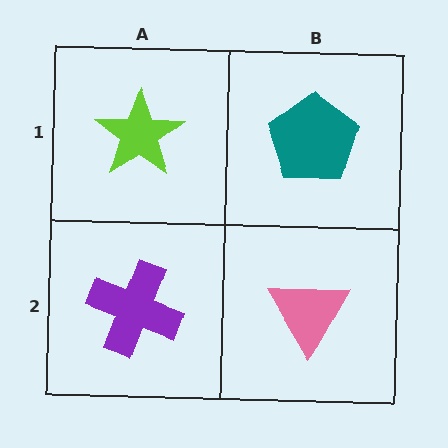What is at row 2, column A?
A purple cross.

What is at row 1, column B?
A teal pentagon.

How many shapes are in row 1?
2 shapes.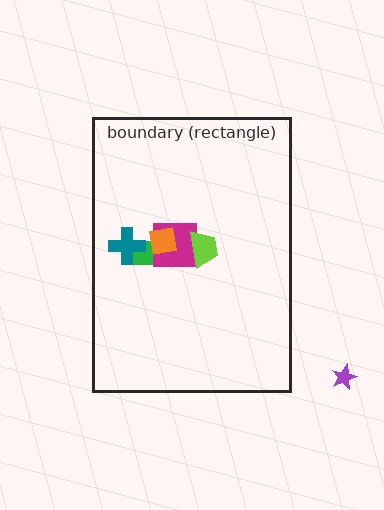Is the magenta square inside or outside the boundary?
Inside.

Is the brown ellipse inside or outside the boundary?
Inside.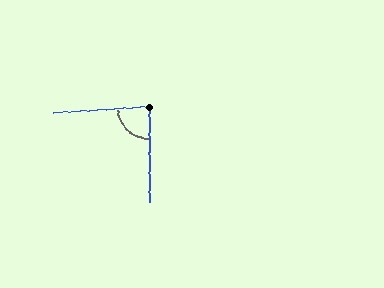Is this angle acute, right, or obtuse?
It is approximately a right angle.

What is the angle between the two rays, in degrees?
Approximately 86 degrees.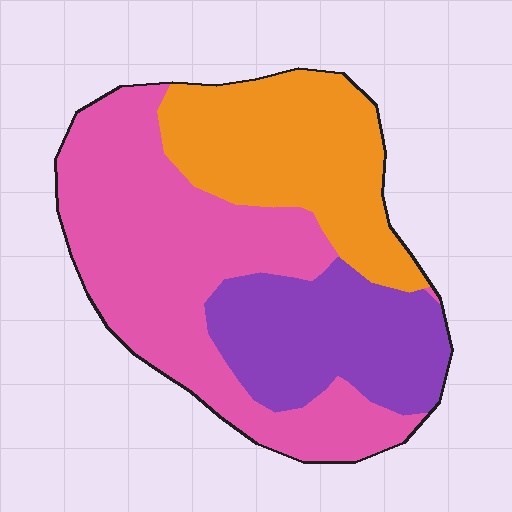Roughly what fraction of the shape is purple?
Purple takes up about one quarter (1/4) of the shape.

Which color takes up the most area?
Pink, at roughly 45%.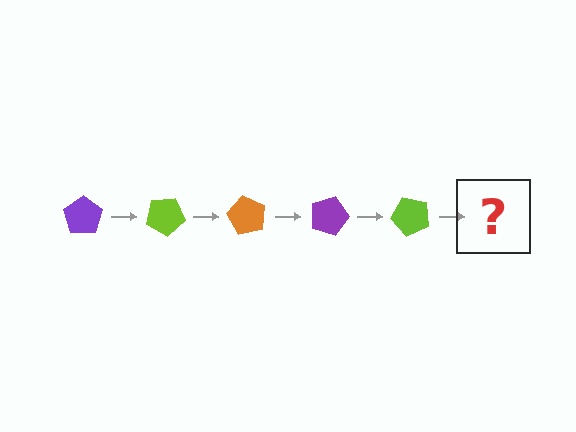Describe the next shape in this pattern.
It should be an orange pentagon, rotated 150 degrees from the start.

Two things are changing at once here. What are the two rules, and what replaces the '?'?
The two rules are that it rotates 30 degrees each step and the color cycles through purple, lime, and orange. The '?' should be an orange pentagon, rotated 150 degrees from the start.